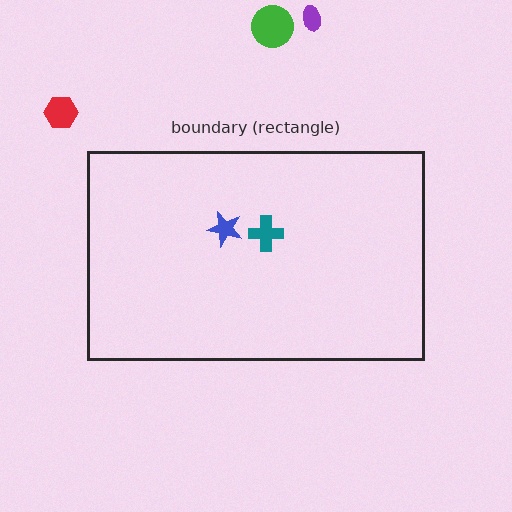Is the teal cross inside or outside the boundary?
Inside.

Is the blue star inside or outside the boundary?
Inside.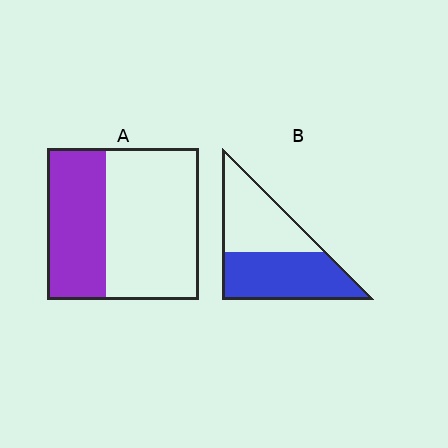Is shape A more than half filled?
No.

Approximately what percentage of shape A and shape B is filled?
A is approximately 40% and B is approximately 55%.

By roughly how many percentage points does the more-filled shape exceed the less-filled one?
By roughly 15 percentage points (B over A).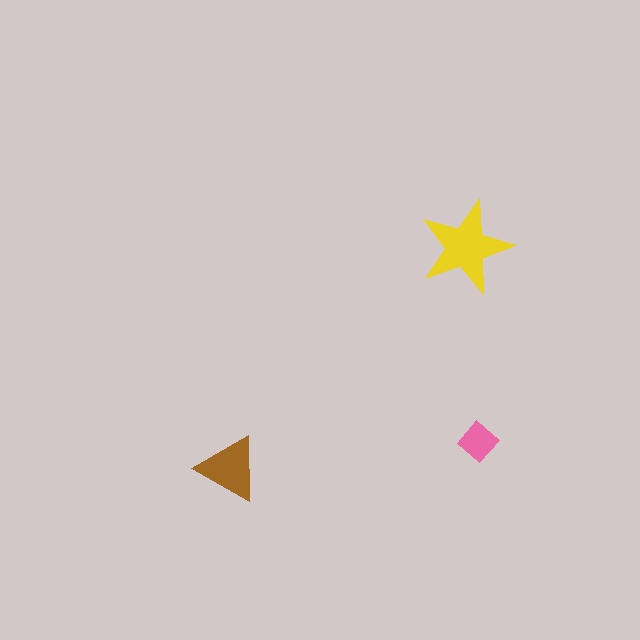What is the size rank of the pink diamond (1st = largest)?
3rd.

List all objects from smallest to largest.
The pink diamond, the brown triangle, the yellow star.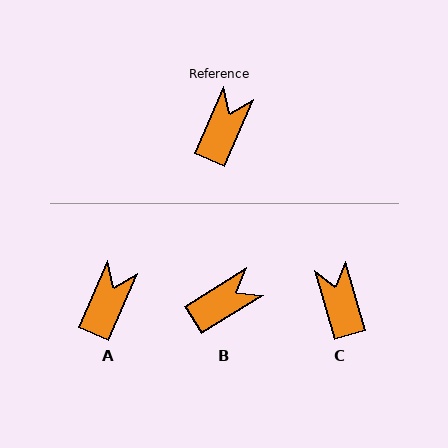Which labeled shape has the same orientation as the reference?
A.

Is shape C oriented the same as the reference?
No, it is off by about 40 degrees.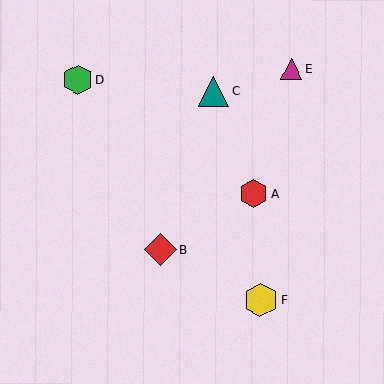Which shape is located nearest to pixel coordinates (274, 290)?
The yellow hexagon (labeled F) at (261, 300) is nearest to that location.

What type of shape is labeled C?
Shape C is a teal triangle.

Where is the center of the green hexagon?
The center of the green hexagon is at (78, 80).